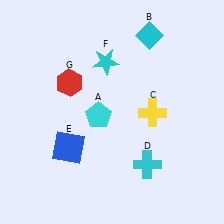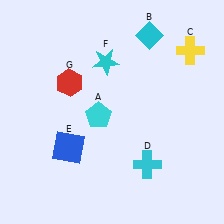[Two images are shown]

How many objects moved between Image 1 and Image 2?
1 object moved between the two images.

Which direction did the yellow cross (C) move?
The yellow cross (C) moved up.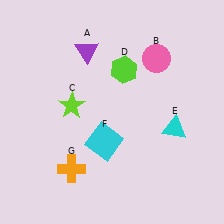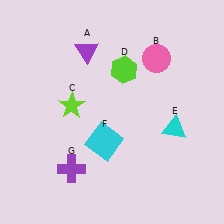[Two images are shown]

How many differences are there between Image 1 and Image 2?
There is 1 difference between the two images.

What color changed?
The cross (G) changed from orange in Image 1 to purple in Image 2.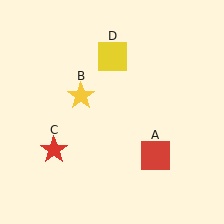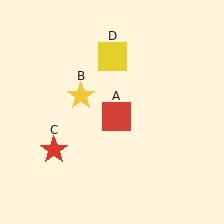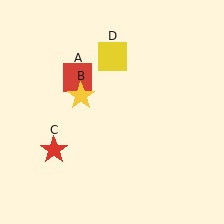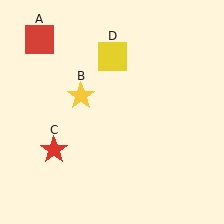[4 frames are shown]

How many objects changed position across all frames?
1 object changed position: red square (object A).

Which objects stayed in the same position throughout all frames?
Yellow star (object B) and red star (object C) and yellow square (object D) remained stationary.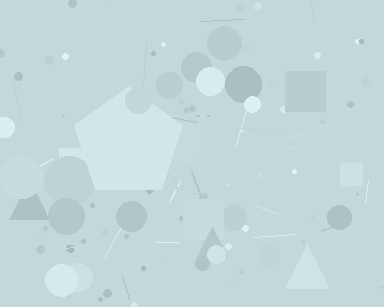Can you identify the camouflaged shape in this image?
The camouflaged shape is a pentagon.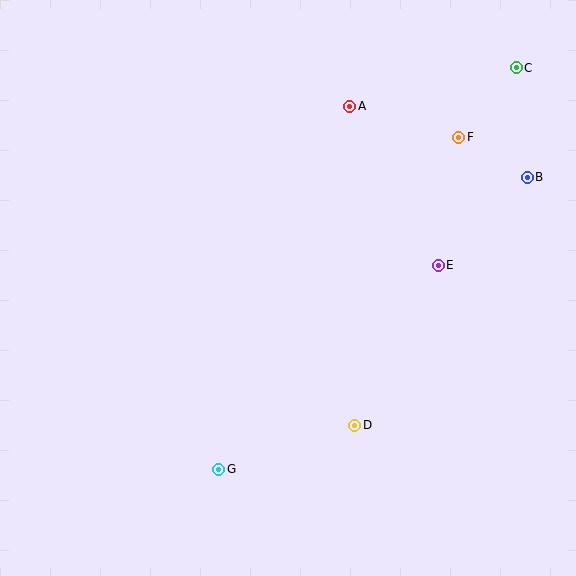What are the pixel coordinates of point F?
Point F is at (459, 137).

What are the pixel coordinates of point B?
Point B is at (527, 177).